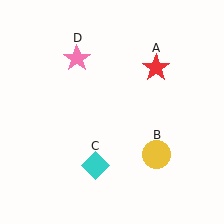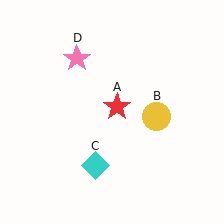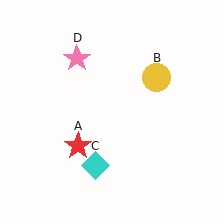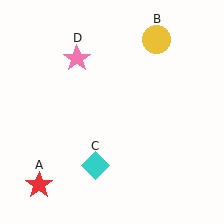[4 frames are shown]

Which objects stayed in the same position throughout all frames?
Cyan diamond (object C) and pink star (object D) remained stationary.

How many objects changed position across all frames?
2 objects changed position: red star (object A), yellow circle (object B).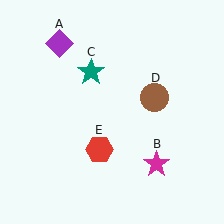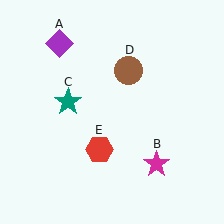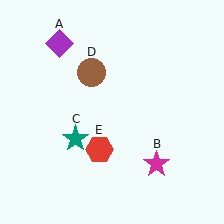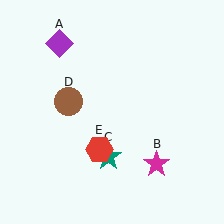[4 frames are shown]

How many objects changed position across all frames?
2 objects changed position: teal star (object C), brown circle (object D).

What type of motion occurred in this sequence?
The teal star (object C), brown circle (object D) rotated counterclockwise around the center of the scene.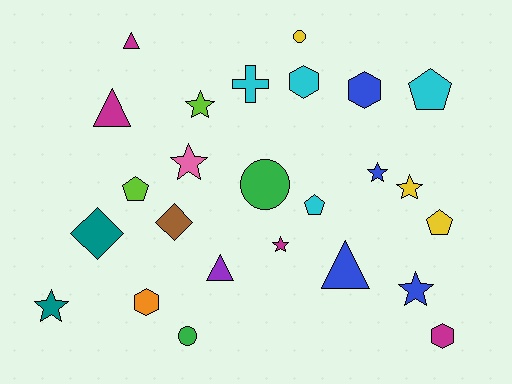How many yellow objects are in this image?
There are 3 yellow objects.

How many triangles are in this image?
There are 4 triangles.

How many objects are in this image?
There are 25 objects.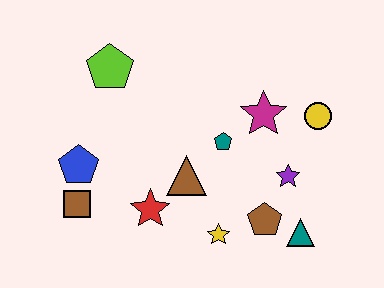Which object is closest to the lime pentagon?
The blue pentagon is closest to the lime pentagon.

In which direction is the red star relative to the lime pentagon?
The red star is below the lime pentagon.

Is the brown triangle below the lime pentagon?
Yes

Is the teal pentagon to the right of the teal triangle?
No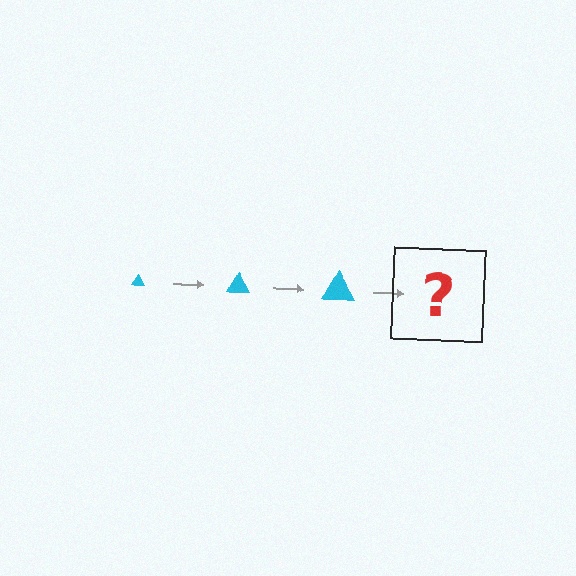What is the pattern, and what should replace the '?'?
The pattern is that the triangle gets progressively larger each step. The '?' should be a cyan triangle, larger than the previous one.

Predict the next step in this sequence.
The next step is a cyan triangle, larger than the previous one.